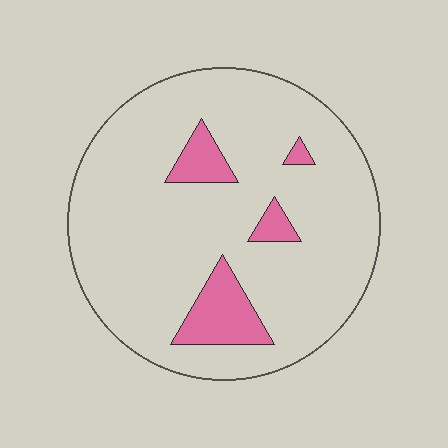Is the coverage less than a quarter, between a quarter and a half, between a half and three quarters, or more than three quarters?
Less than a quarter.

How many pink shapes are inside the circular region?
4.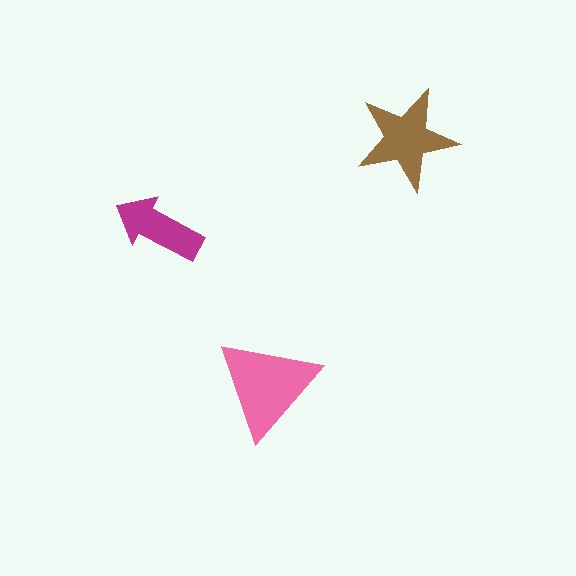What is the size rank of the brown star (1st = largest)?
2nd.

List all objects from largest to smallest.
The pink triangle, the brown star, the magenta arrow.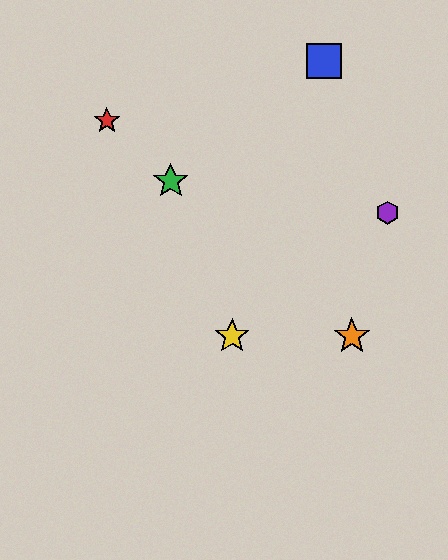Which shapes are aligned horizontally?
The yellow star, the orange star are aligned horizontally.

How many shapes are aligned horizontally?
2 shapes (the yellow star, the orange star) are aligned horizontally.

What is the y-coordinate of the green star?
The green star is at y≈181.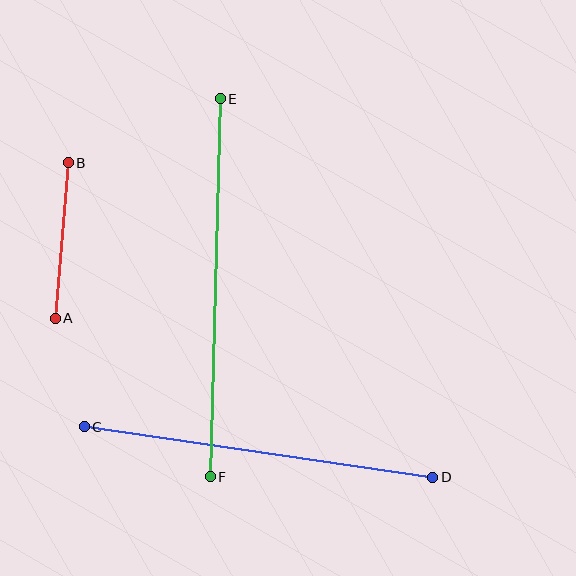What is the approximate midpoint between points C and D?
The midpoint is at approximately (258, 452) pixels.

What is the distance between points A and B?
The distance is approximately 156 pixels.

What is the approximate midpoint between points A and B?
The midpoint is at approximately (62, 240) pixels.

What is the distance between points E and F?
The distance is approximately 378 pixels.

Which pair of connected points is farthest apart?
Points E and F are farthest apart.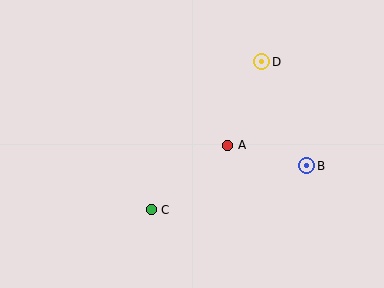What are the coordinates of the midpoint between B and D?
The midpoint between B and D is at (284, 114).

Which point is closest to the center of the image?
Point A at (228, 145) is closest to the center.